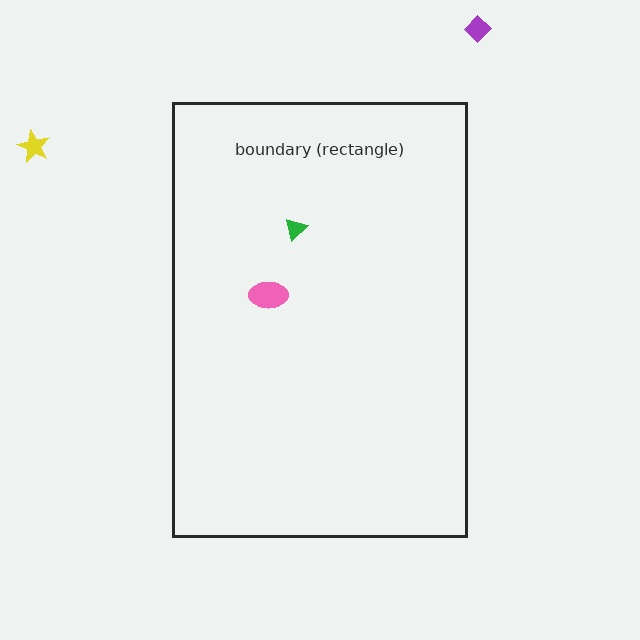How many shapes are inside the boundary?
2 inside, 2 outside.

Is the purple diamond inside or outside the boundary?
Outside.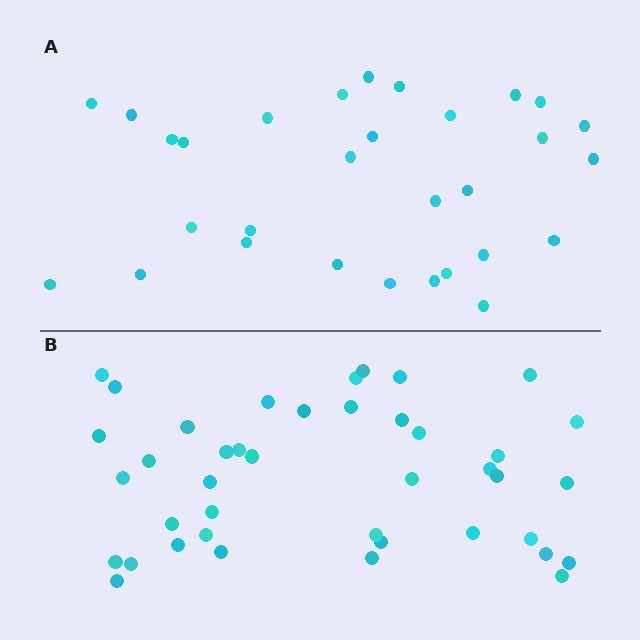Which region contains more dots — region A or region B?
Region B (the bottom region) has more dots.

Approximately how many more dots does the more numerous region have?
Region B has roughly 12 or so more dots than region A.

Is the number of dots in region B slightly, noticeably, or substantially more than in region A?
Region B has noticeably more, but not dramatically so. The ratio is roughly 1.4 to 1.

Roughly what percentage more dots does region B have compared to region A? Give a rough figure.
About 35% more.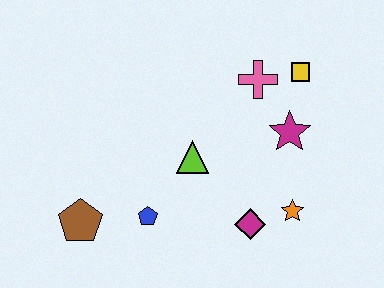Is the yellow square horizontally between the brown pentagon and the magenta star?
No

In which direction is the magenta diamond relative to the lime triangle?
The magenta diamond is below the lime triangle.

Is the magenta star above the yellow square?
No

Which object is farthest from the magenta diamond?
The brown pentagon is farthest from the magenta diamond.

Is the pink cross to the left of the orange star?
Yes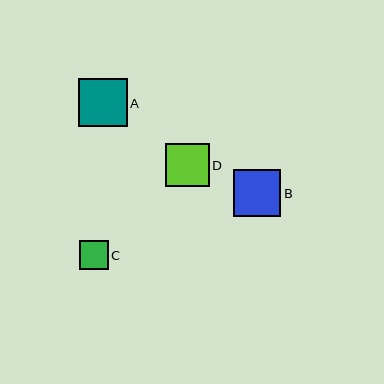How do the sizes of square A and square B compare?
Square A and square B are approximately the same size.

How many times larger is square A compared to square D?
Square A is approximately 1.1 times the size of square D.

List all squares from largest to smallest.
From largest to smallest: A, B, D, C.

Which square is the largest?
Square A is the largest with a size of approximately 49 pixels.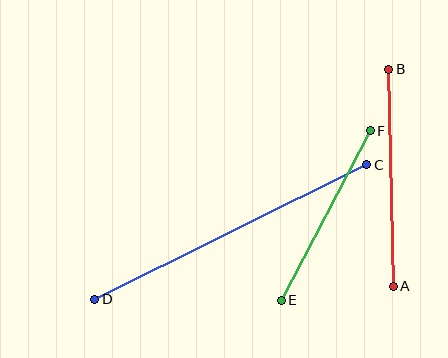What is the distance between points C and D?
The distance is approximately 303 pixels.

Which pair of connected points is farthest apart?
Points C and D are farthest apart.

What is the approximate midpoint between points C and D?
The midpoint is at approximately (231, 232) pixels.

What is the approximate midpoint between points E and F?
The midpoint is at approximately (326, 215) pixels.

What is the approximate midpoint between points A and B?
The midpoint is at approximately (391, 178) pixels.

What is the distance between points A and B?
The distance is approximately 217 pixels.